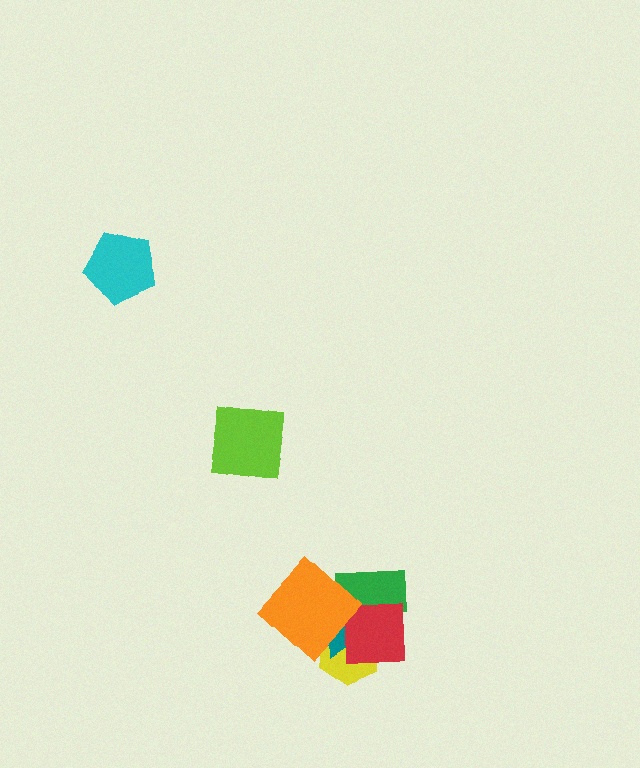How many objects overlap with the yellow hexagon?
3 objects overlap with the yellow hexagon.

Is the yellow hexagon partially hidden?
Yes, it is partially covered by another shape.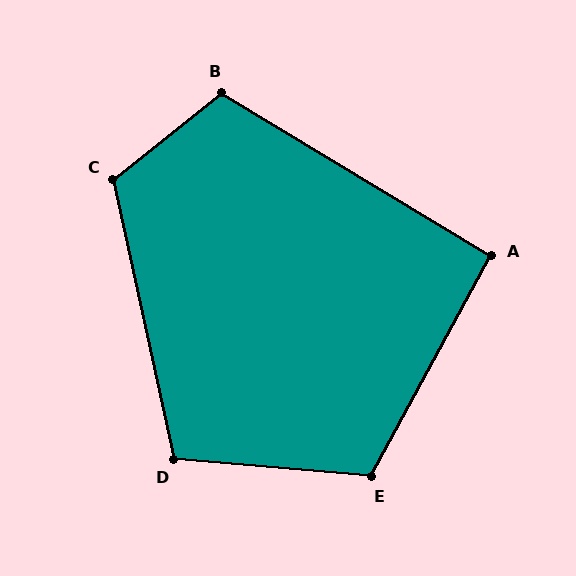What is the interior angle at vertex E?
Approximately 114 degrees (obtuse).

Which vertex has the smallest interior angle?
A, at approximately 93 degrees.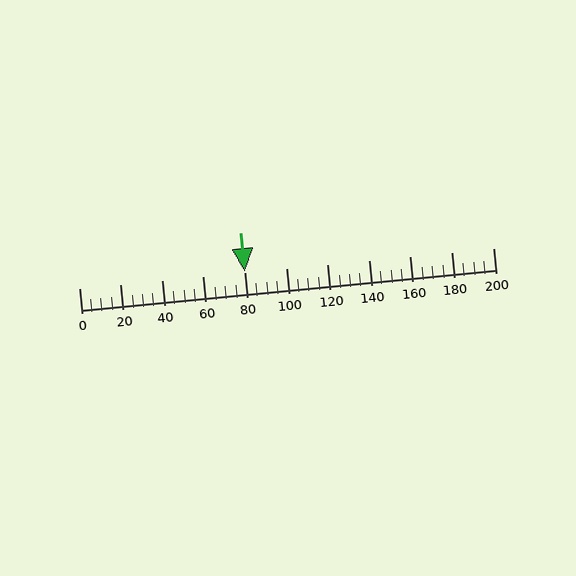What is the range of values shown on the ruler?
The ruler shows values from 0 to 200.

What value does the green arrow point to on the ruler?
The green arrow points to approximately 80.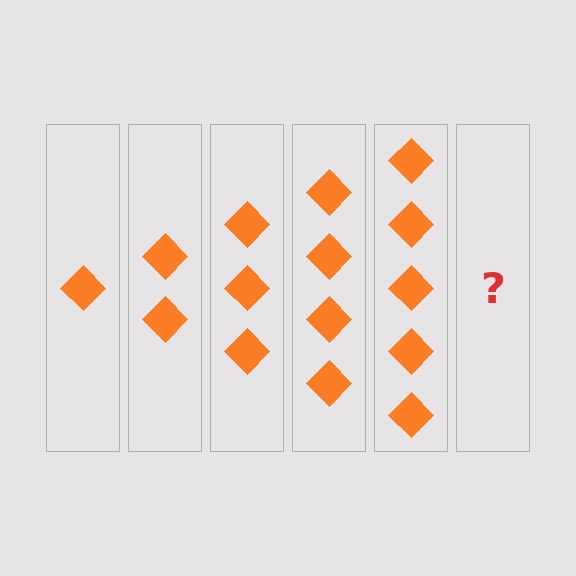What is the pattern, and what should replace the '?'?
The pattern is that each step adds one more diamond. The '?' should be 6 diamonds.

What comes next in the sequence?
The next element should be 6 diamonds.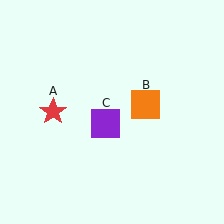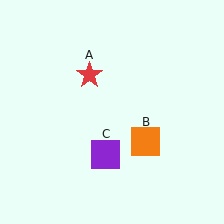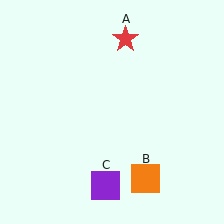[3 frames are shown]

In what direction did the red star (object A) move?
The red star (object A) moved up and to the right.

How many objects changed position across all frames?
3 objects changed position: red star (object A), orange square (object B), purple square (object C).